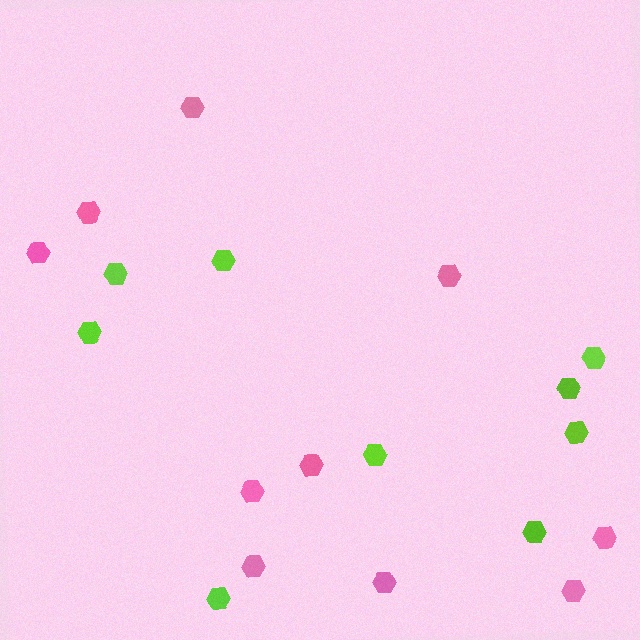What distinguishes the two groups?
There are 2 groups: one group of lime hexagons (9) and one group of pink hexagons (10).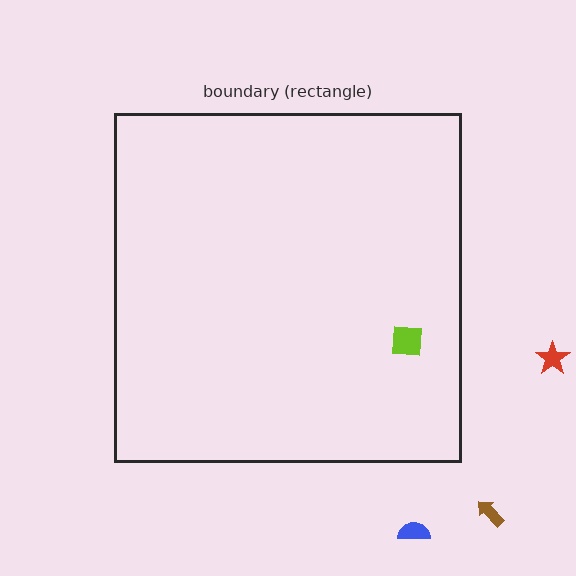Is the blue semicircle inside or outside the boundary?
Outside.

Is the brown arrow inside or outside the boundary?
Outside.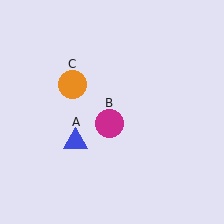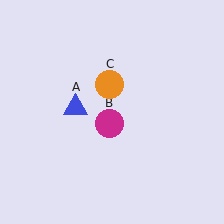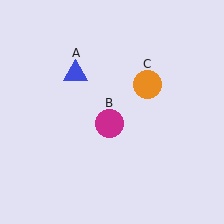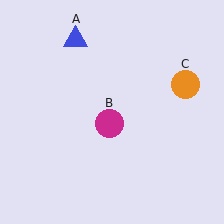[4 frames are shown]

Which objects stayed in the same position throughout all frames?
Magenta circle (object B) remained stationary.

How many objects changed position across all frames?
2 objects changed position: blue triangle (object A), orange circle (object C).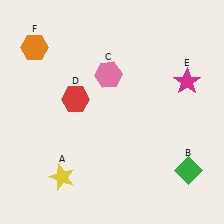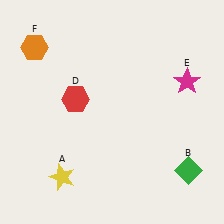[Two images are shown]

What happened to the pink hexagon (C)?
The pink hexagon (C) was removed in Image 2. It was in the top-left area of Image 1.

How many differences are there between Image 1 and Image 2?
There is 1 difference between the two images.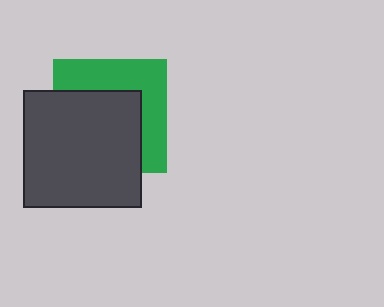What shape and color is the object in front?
The object in front is a dark gray square.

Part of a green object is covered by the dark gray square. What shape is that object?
It is a square.